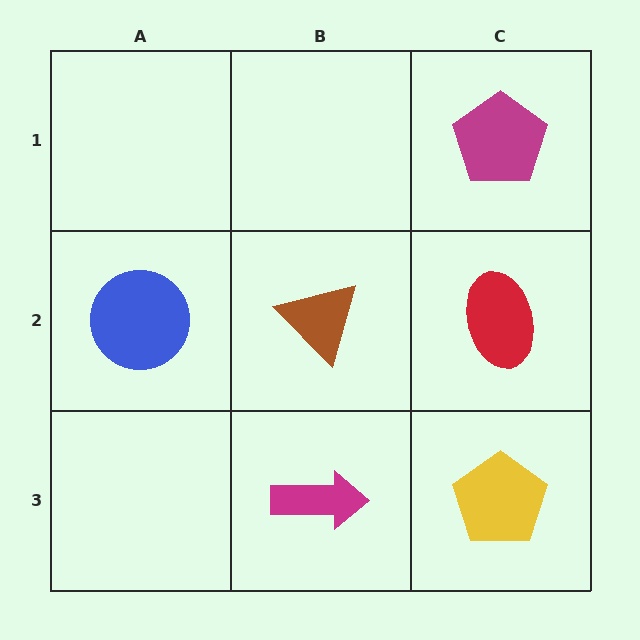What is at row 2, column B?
A brown triangle.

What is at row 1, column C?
A magenta pentagon.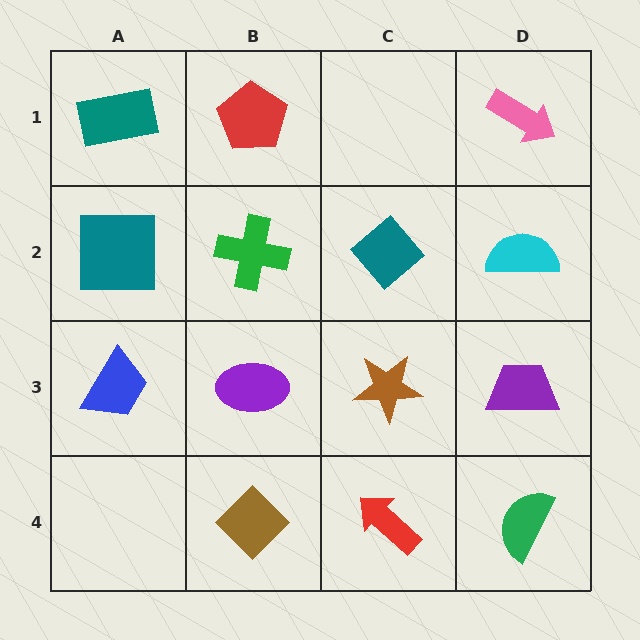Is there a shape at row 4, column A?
No, that cell is empty.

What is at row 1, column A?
A teal rectangle.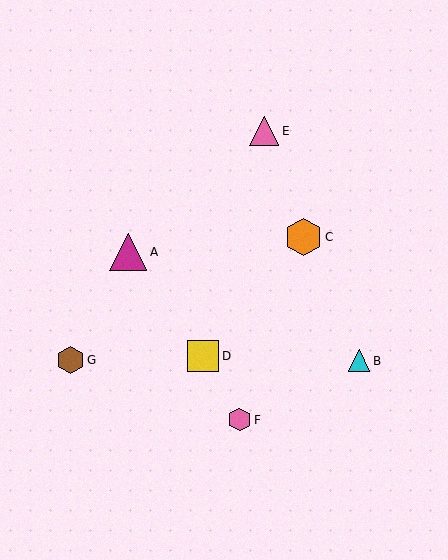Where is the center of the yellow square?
The center of the yellow square is at (203, 356).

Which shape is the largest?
The magenta triangle (labeled A) is the largest.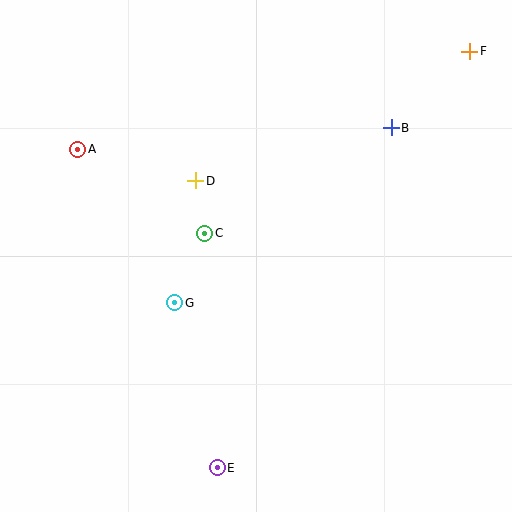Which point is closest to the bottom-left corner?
Point E is closest to the bottom-left corner.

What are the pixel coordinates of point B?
Point B is at (391, 128).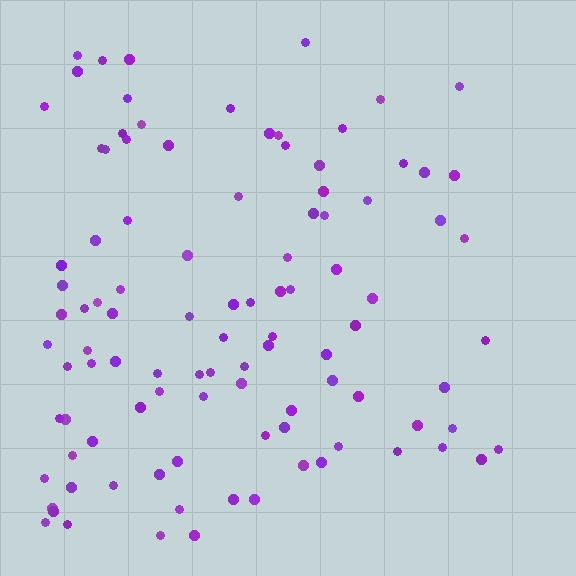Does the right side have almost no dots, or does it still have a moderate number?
Still a moderate number, just noticeably fewer than the left.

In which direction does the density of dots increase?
From right to left, with the left side densest.